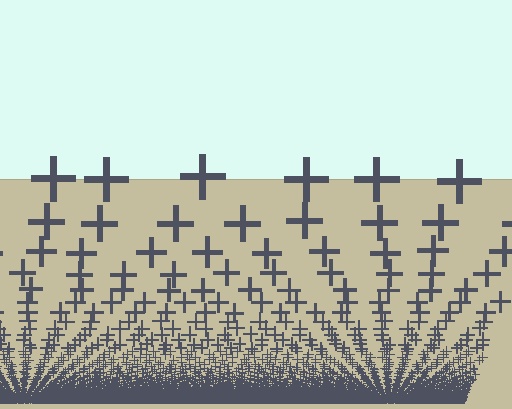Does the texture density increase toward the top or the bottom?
Density increases toward the bottom.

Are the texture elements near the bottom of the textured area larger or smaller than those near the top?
Smaller. The gradient is inverted — elements near the bottom are smaller and denser.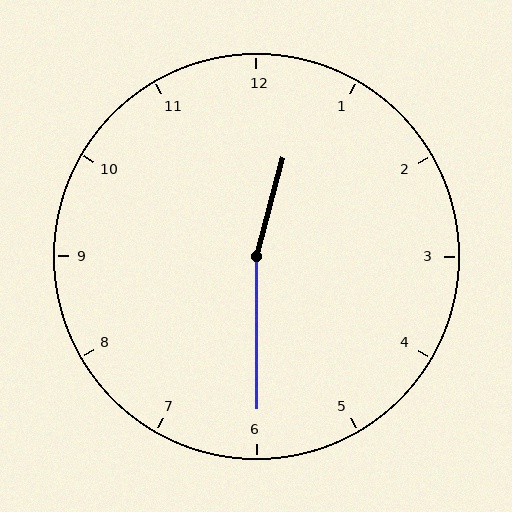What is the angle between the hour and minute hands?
Approximately 165 degrees.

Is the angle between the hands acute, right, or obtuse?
It is obtuse.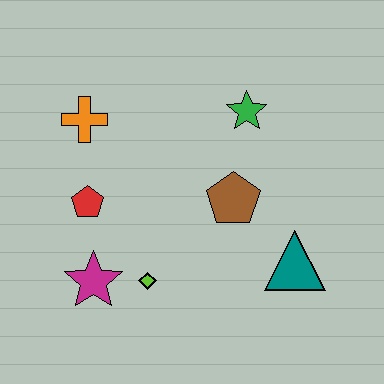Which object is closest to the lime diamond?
The magenta star is closest to the lime diamond.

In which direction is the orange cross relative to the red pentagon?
The orange cross is above the red pentagon.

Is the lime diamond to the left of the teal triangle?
Yes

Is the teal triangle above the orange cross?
No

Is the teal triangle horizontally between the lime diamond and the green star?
No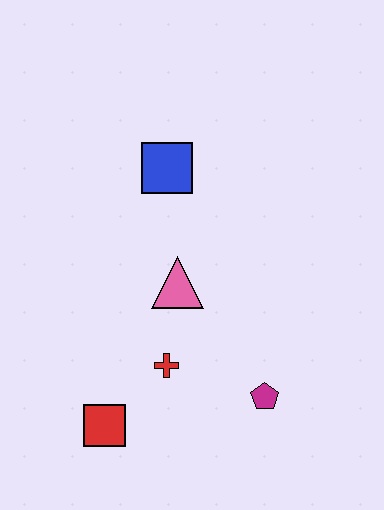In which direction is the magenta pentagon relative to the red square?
The magenta pentagon is to the right of the red square.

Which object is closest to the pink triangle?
The red cross is closest to the pink triangle.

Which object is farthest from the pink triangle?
The red square is farthest from the pink triangle.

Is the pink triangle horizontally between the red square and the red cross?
No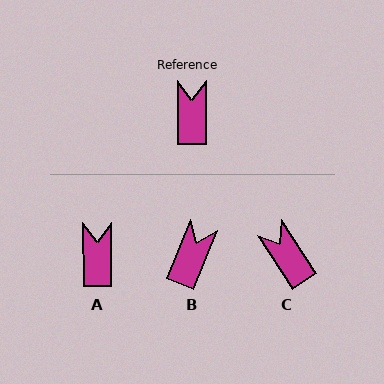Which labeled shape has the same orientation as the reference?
A.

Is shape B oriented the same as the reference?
No, it is off by about 22 degrees.